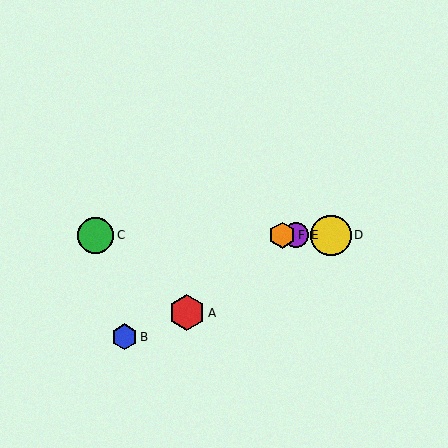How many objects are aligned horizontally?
4 objects (C, D, E, F) are aligned horizontally.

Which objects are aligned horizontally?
Objects C, D, E, F are aligned horizontally.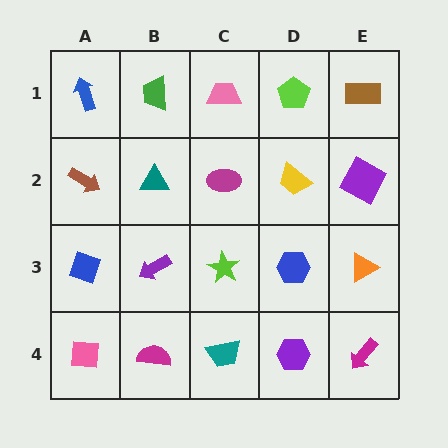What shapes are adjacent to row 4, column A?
A blue diamond (row 3, column A), a magenta semicircle (row 4, column B).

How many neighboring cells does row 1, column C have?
3.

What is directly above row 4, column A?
A blue diamond.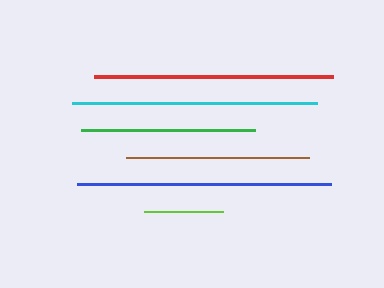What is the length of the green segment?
The green segment is approximately 173 pixels long.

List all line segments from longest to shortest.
From longest to shortest: blue, cyan, red, brown, green, lime.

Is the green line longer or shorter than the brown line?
The brown line is longer than the green line.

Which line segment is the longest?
The blue line is the longest at approximately 254 pixels.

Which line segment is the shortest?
The lime line is the shortest at approximately 78 pixels.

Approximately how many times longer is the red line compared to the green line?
The red line is approximately 1.4 times the length of the green line.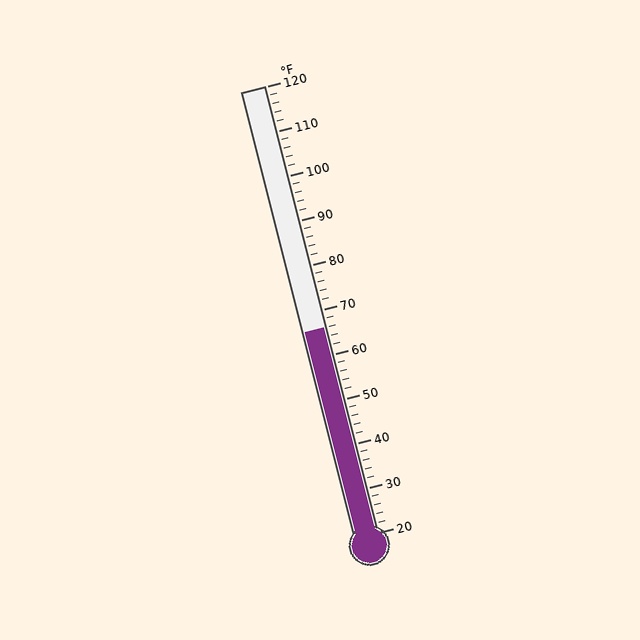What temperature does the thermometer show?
The thermometer shows approximately 66°F.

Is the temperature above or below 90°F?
The temperature is below 90°F.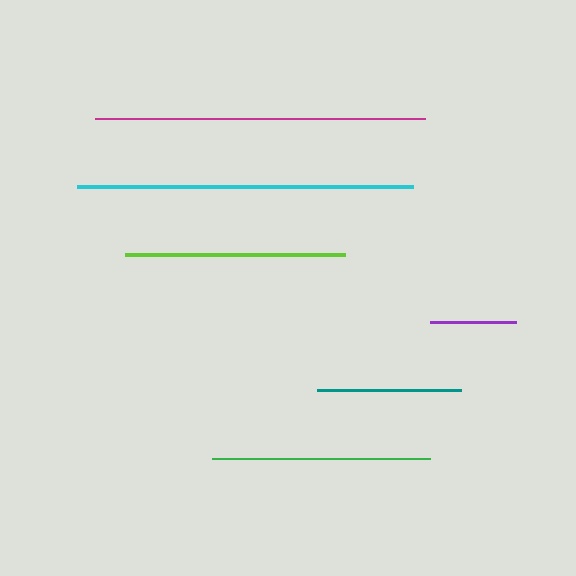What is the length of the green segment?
The green segment is approximately 218 pixels long.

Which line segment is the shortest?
The purple line is the shortest at approximately 87 pixels.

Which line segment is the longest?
The cyan line is the longest at approximately 335 pixels.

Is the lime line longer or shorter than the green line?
The lime line is longer than the green line.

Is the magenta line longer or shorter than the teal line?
The magenta line is longer than the teal line.